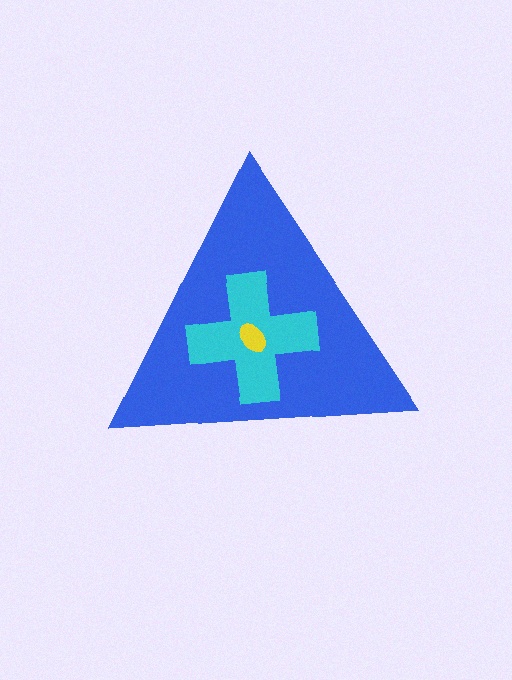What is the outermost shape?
The blue triangle.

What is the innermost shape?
The yellow ellipse.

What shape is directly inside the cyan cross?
The yellow ellipse.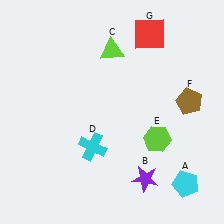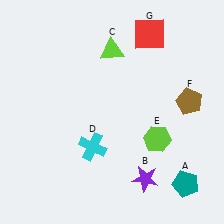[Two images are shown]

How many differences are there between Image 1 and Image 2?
There is 1 difference between the two images.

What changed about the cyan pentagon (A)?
In Image 1, A is cyan. In Image 2, it changed to teal.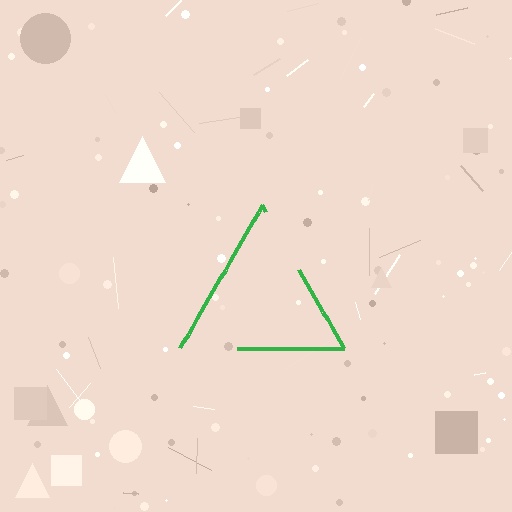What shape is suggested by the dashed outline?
The dashed outline suggests a triangle.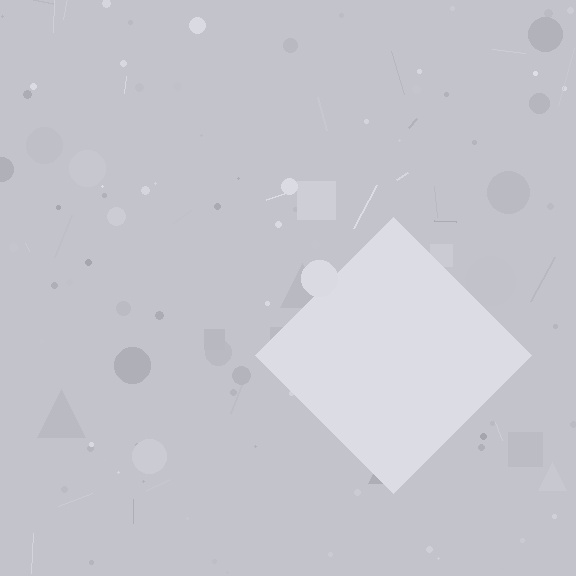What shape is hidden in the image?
A diamond is hidden in the image.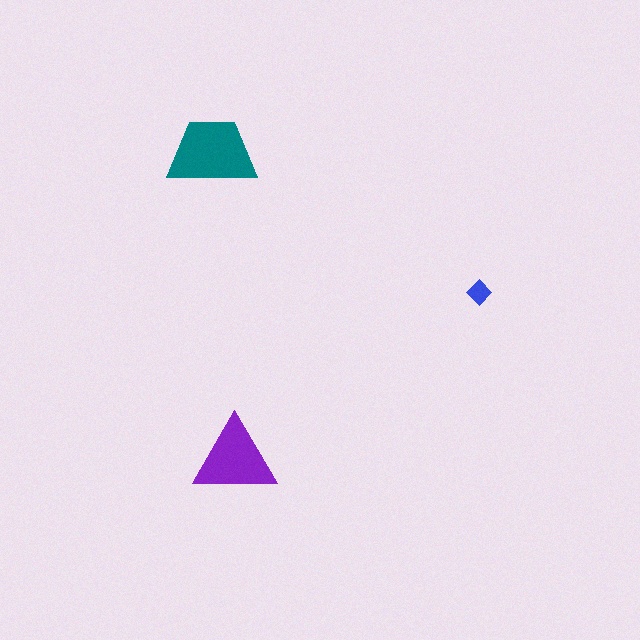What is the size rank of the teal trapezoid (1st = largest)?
1st.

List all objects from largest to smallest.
The teal trapezoid, the purple triangle, the blue diamond.